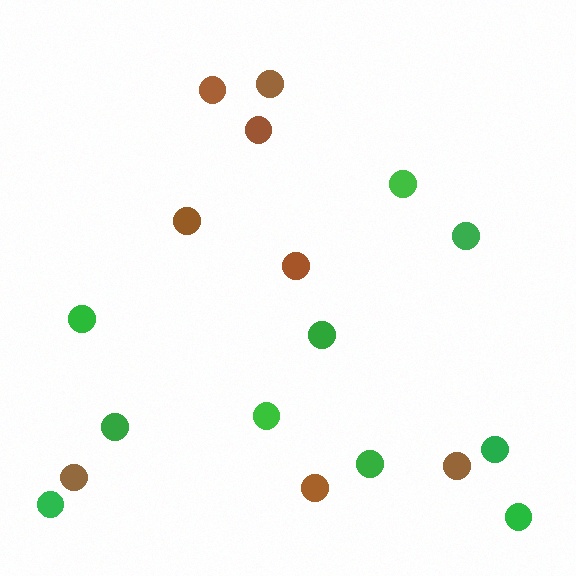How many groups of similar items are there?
There are 2 groups: one group of green circles (10) and one group of brown circles (8).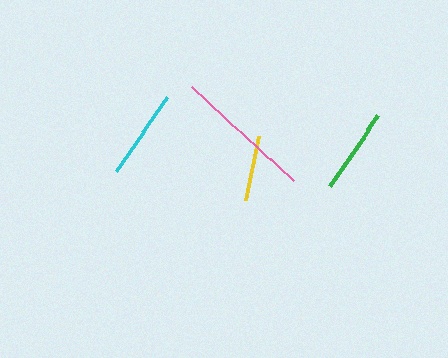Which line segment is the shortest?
The yellow line is the shortest at approximately 65 pixels.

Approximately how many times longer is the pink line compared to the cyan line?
The pink line is approximately 1.5 times the length of the cyan line.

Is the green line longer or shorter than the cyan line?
The cyan line is longer than the green line.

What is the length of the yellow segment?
The yellow segment is approximately 65 pixels long.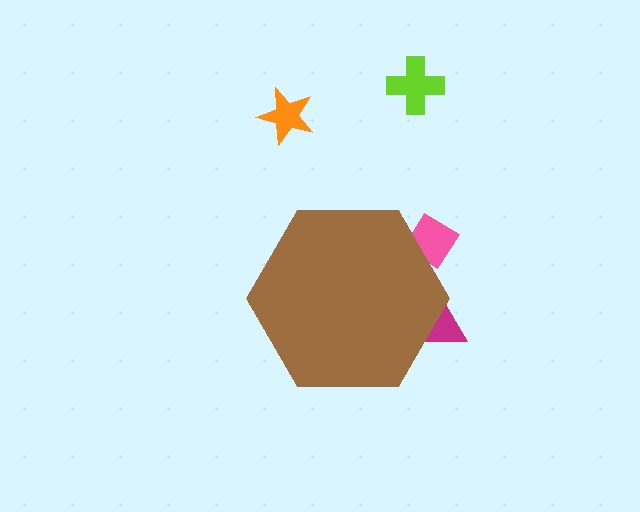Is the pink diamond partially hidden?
Yes, the pink diamond is partially hidden behind the brown hexagon.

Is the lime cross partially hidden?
No, the lime cross is fully visible.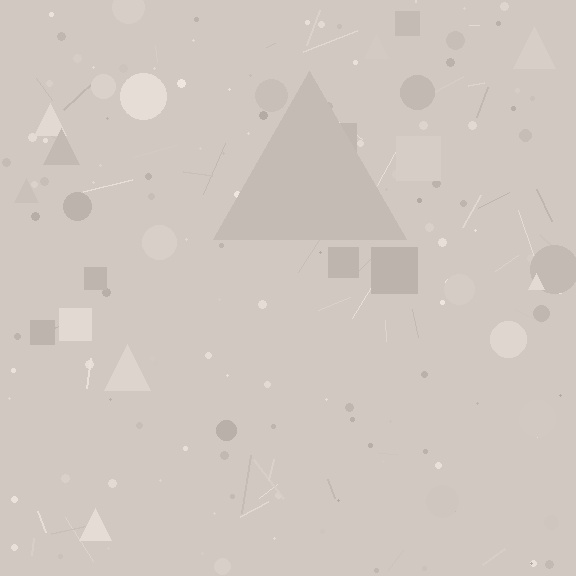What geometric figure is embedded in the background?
A triangle is embedded in the background.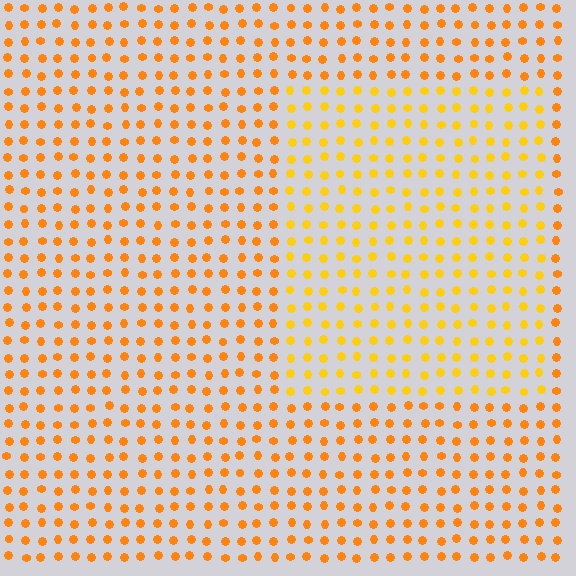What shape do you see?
I see a rectangle.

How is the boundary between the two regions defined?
The boundary is defined purely by a slight shift in hue (about 19 degrees). Spacing, size, and orientation are identical on both sides.